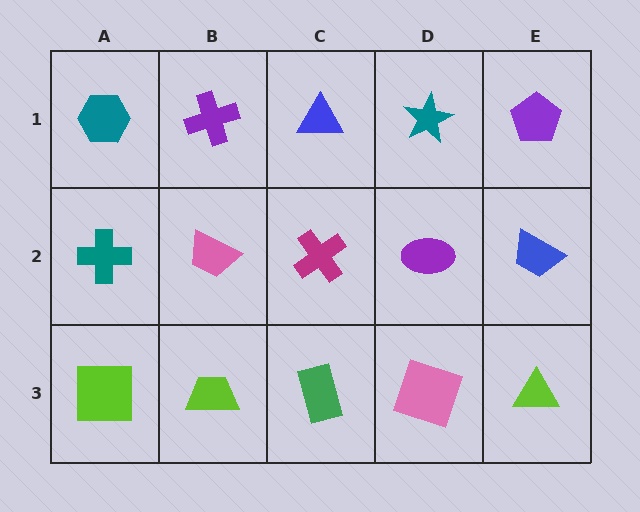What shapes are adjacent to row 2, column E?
A purple pentagon (row 1, column E), a lime triangle (row 3, column E), a purple ellipse (row 2, column D).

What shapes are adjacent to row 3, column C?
A magenta cross (row 2, column C), a lime trapezoid (row 3, column B), a pink square (row 3, column D).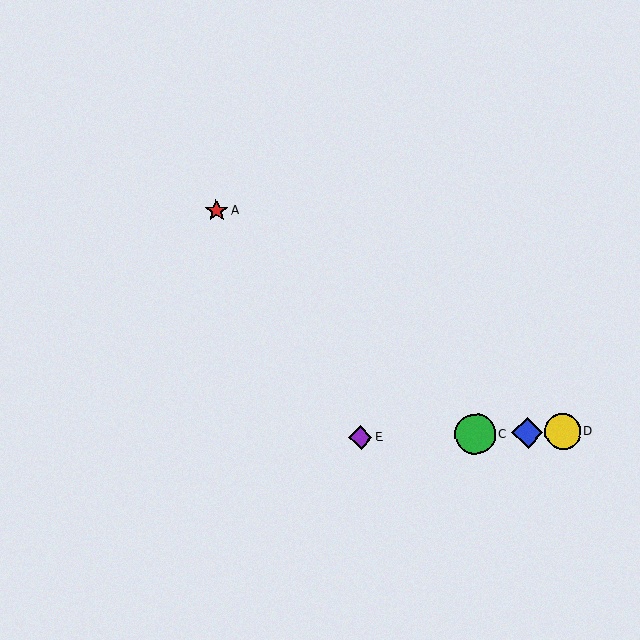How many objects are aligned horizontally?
4 objects (B, C, D, E) are aligned horizontally.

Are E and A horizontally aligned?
No, E is at y≈437 and A is at y≈211.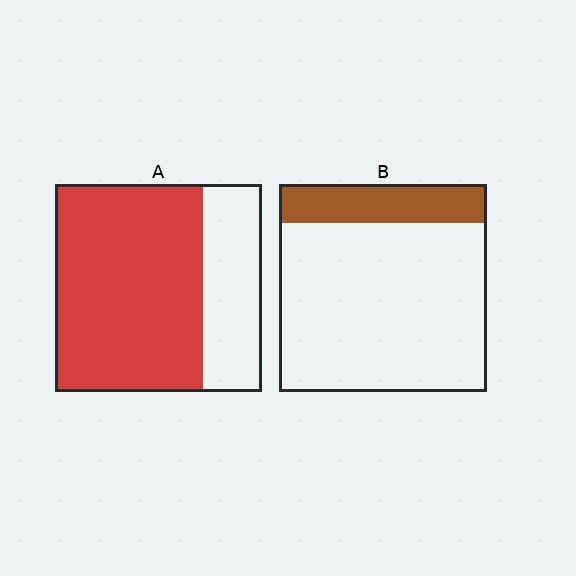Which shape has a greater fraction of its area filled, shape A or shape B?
Shape A.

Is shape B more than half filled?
No.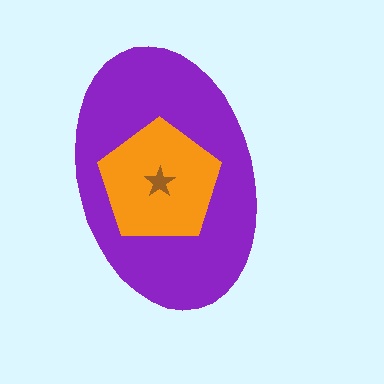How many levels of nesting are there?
3.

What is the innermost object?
The brown star.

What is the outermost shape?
The purple ellipse.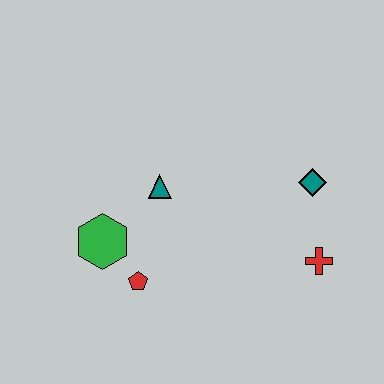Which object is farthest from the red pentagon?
The teal diamond is farthest from the red pentagon.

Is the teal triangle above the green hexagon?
Yes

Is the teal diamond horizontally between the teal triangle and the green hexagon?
No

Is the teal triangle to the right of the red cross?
No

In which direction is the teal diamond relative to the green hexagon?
The teal diamond is to the right of the green hexagon.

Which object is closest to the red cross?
The teal diamond is closest to the red cross.